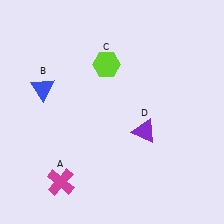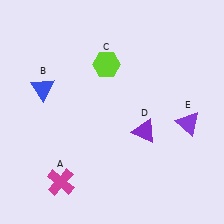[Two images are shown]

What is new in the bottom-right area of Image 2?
A purple triangle (E) was added in the bottom-right area of Image 2.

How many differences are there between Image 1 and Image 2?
There is 1 difference between the two images.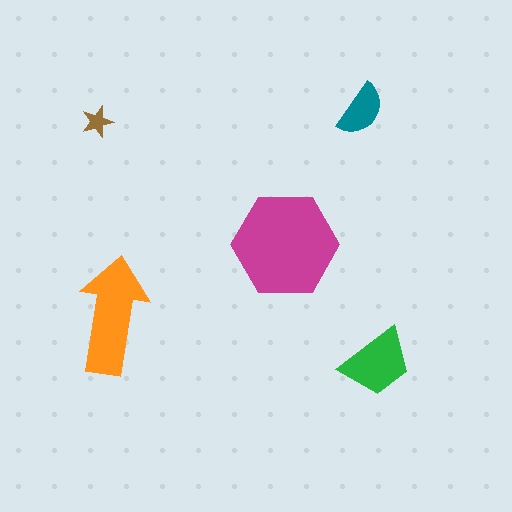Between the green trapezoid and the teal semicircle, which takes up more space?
The green trapezoid.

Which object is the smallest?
The brown star.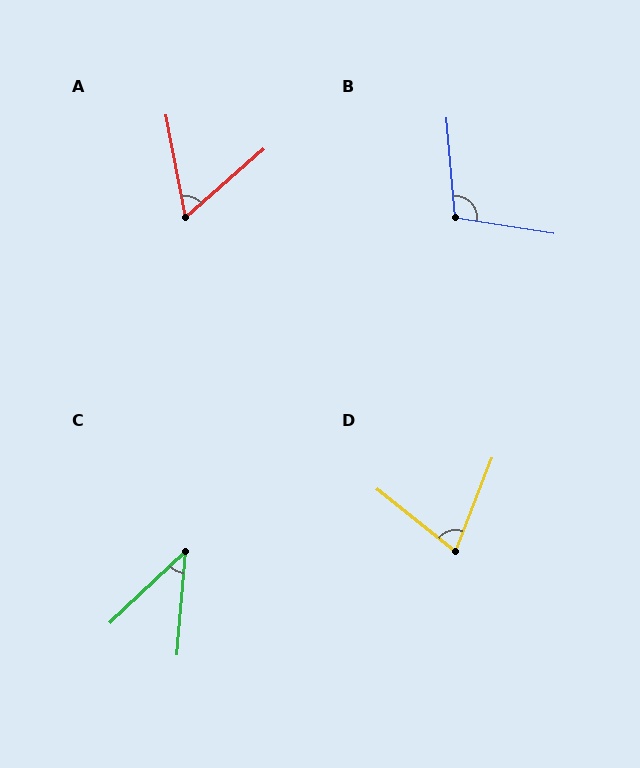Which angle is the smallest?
C, at approximately 42 degrees.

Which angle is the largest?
B, at approximately 104 degrees.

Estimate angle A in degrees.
Approximately 60 degrees.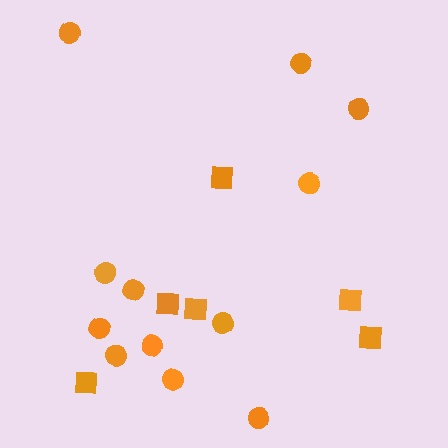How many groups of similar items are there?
There are 2 groups: one group of squares (6) and one group of circles (12).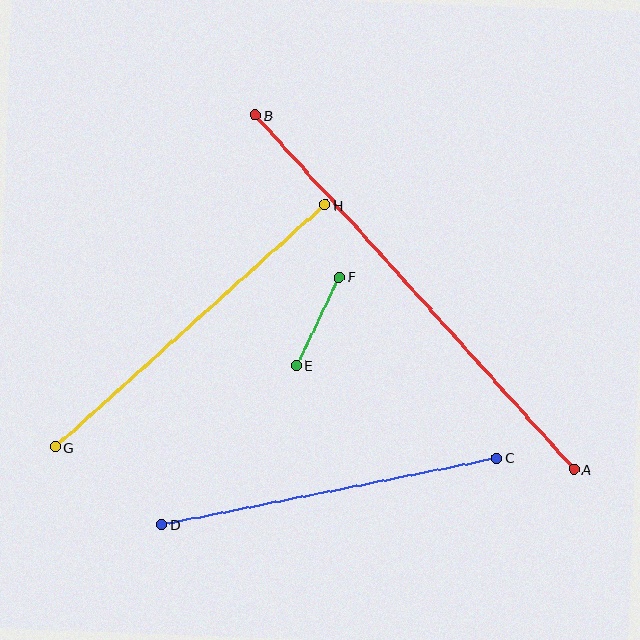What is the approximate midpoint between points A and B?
The midpoint is at approximately (414, 292) pixels.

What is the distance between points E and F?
The distance is approximately 99 pixels.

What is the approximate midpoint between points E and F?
The midpoint is at approximately (318, 321) pixels.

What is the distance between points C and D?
The distance is approximately 341 pixels.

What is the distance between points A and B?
The distance is approximately 476 pixels.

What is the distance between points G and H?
The distance is approximately 362 pixels.